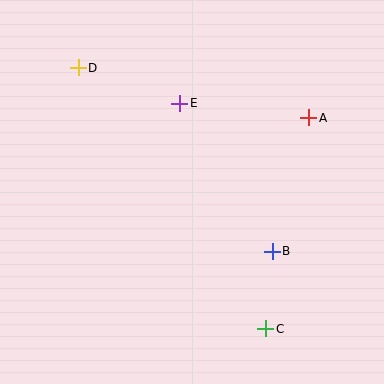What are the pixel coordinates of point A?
Point A is at (309, 118).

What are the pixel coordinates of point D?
Point D is at (78, 68).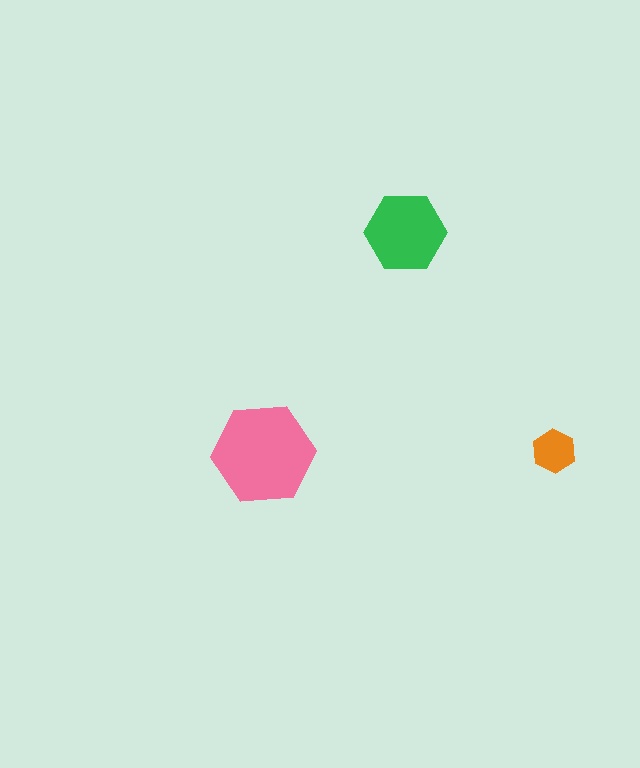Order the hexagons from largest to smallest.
the pink one, the green one, the orange one.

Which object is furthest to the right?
The orange hexagon is rightmost.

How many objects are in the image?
There are 3 objects in the image.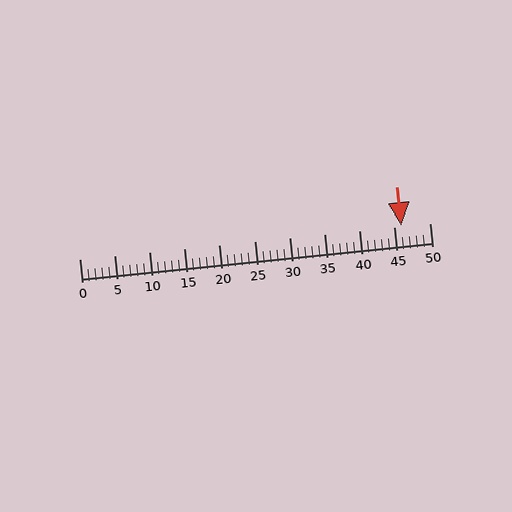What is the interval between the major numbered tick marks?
The major tick marks are spaced 5 units apart.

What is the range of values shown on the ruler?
The ruler shows values from 0 to 50.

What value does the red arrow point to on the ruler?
The red arrow points to approximately 46.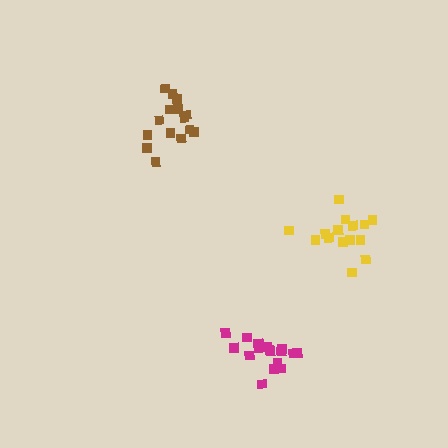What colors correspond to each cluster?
The clusters are colored: brown, magenta, yellow.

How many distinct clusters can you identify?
There are 3 distinct clusters.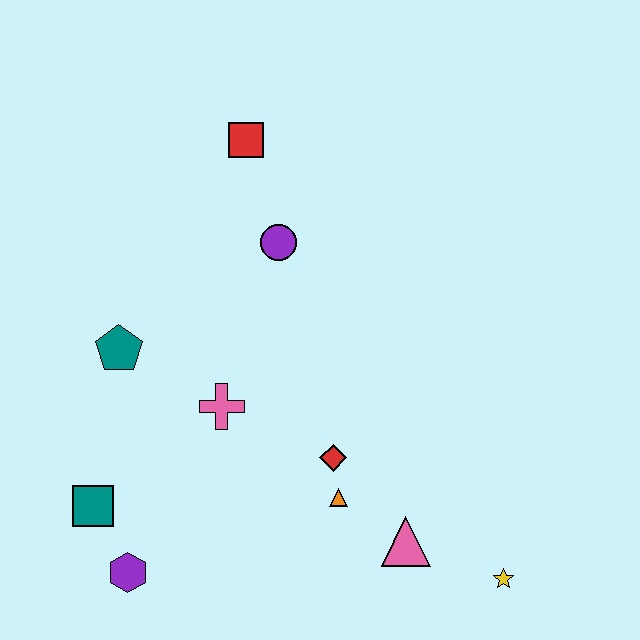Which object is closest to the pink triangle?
The orange triangle is closest to the pink triangle.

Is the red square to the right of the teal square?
Yes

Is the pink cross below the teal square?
No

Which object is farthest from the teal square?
The yellow star is farthest from the teal square.